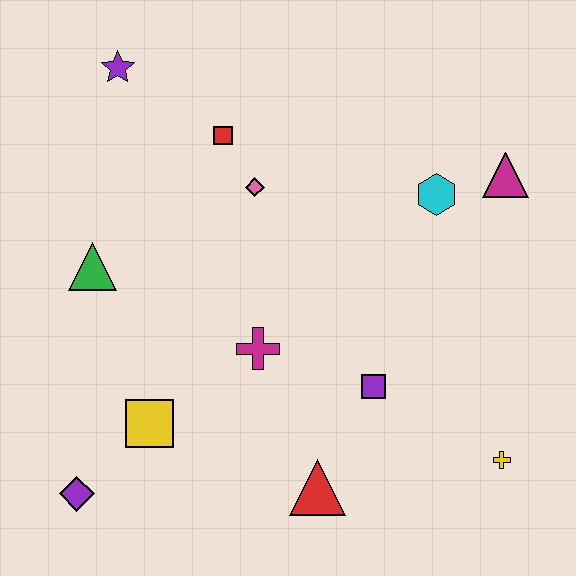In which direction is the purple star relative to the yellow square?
The purple star is above the yellow square.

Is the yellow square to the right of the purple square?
No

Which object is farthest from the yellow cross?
The purple star is farthest from the yellow cross.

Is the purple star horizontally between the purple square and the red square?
No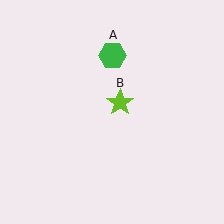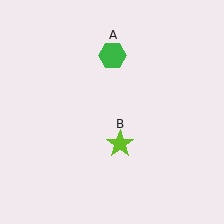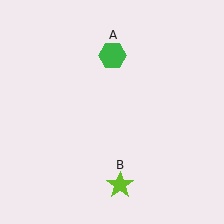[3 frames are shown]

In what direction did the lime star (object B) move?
The lime star (object B) moved down.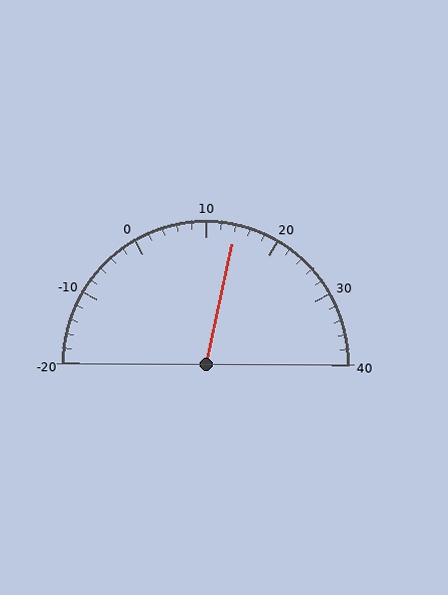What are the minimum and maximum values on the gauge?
The gauge ranges from -20 to 40.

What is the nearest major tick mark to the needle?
The nearest major tick mark is 10.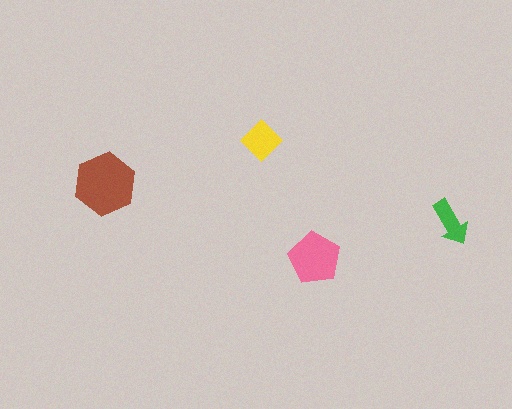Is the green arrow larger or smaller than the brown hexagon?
Smaller.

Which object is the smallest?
The green arrow.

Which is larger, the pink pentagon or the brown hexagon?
The brown hexagon.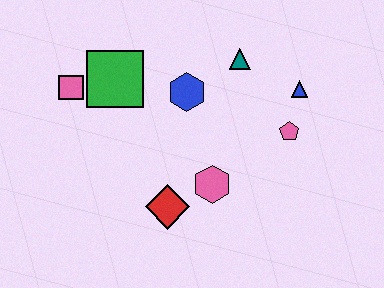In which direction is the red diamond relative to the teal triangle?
The red diamond is below the teal triangle.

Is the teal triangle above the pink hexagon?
Yes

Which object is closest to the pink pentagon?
The blue triangle is closest to the pink pentagon.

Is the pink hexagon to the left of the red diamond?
No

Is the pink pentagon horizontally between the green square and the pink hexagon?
No